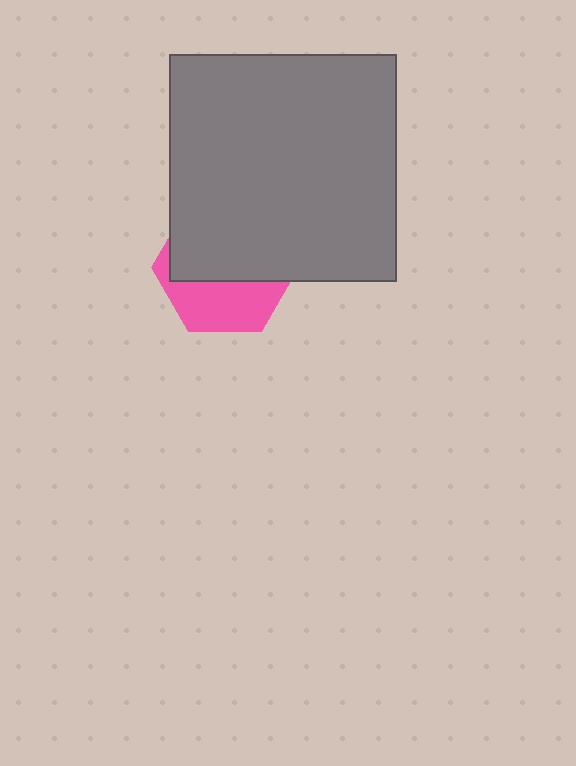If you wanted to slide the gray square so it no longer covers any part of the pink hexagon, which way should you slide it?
Slide it up — that is the most direct way to separate the two shapes.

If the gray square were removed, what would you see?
You would see the complete pink hexagon.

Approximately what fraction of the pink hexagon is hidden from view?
Roughly 60% of the pink hexagon is hidden behind the gray square.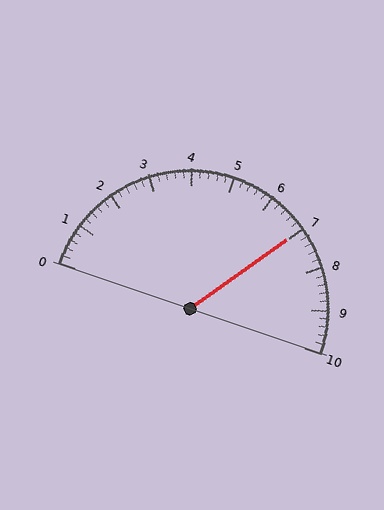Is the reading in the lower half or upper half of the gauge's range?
The reading is in the upper half of the range (0 to 10).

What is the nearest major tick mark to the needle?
The nearest major tick mark is 7.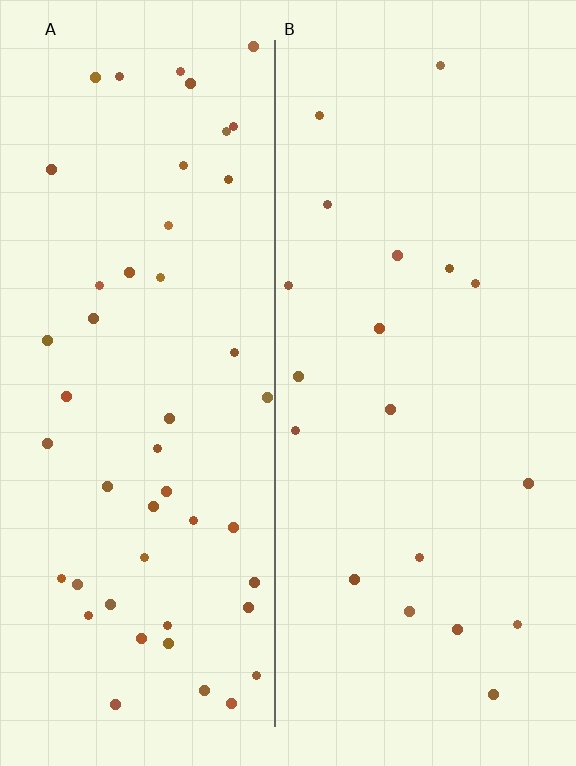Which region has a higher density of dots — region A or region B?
A (the left).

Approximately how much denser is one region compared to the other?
Approximately 2.6× — region A over region B.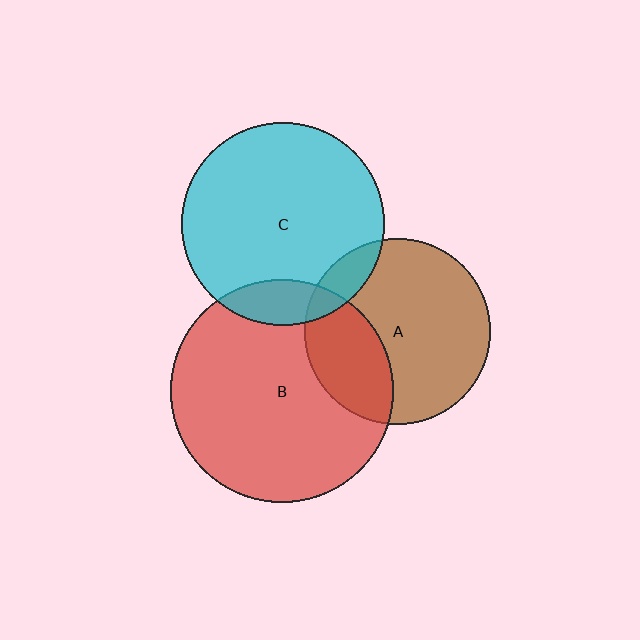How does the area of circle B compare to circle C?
Approximately 1.2 times.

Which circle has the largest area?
Circle B (red).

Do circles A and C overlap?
Yes.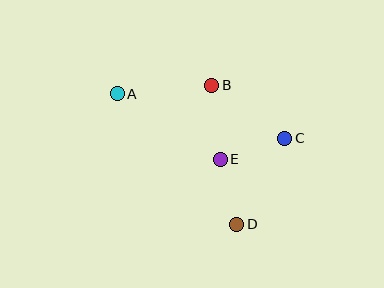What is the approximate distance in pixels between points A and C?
The distance between A and C is approximately 174 pixels.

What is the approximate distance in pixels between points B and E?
The distance between B and E is approximately 74 pixels.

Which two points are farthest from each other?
Points A and D are farthest from each other.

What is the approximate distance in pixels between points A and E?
The distance between A and E is approximately 122 pixels.